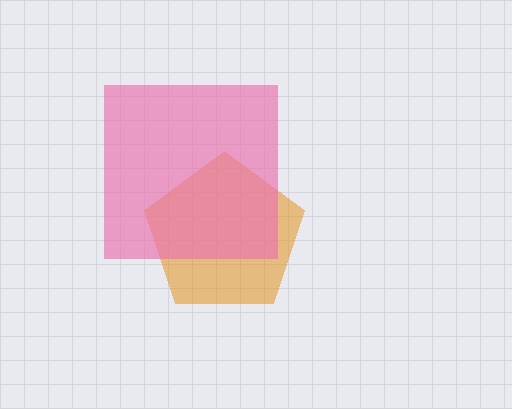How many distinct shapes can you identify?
There are 2 distinct shapes: an orange pentagon, a pink square.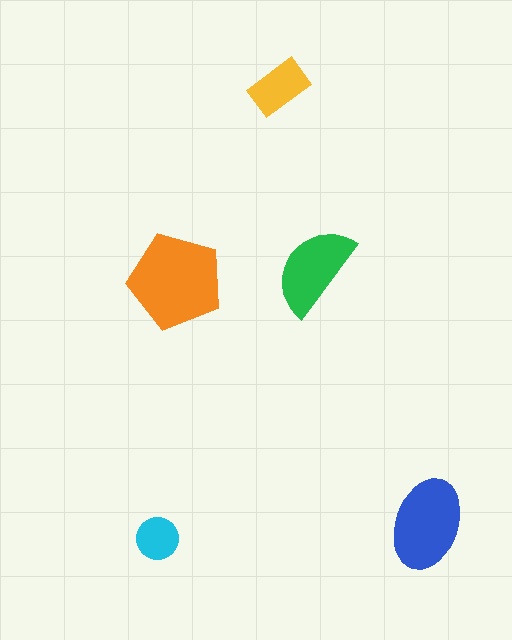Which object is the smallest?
The cyan circle.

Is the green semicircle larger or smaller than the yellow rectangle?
Larger.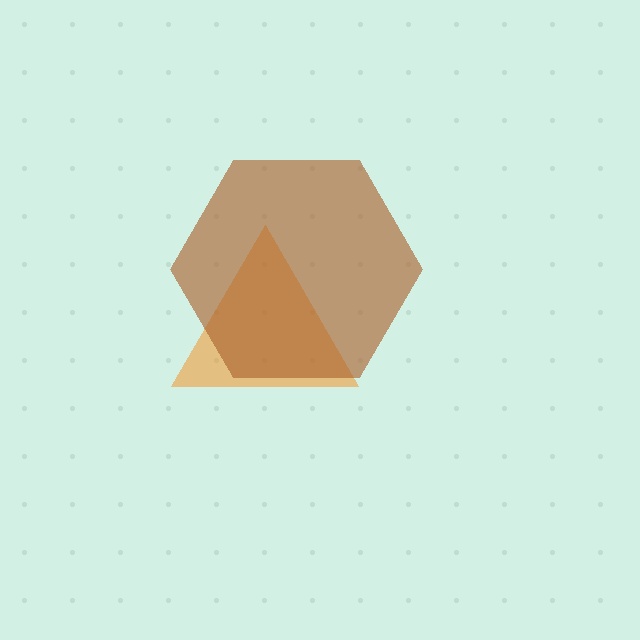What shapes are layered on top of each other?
The layered shapes are: an orange triangle, a brown hexagon.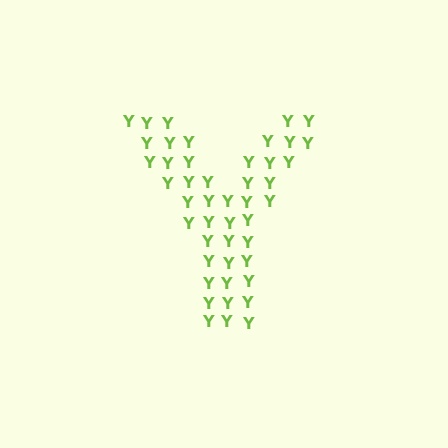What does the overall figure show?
The overall figure shows the letter Y.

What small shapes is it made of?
It is made of small letter Y's.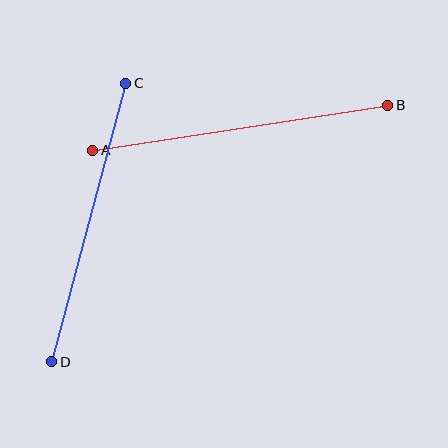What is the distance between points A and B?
The distance is approximately 298 pixels.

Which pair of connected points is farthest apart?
Points A and B are farthest apart.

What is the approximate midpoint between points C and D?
The midpoint is at approximately (89, 223) pixels.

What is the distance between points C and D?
The distance is approximately 288 pixels.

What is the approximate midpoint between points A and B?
The midpoint is at approximately (240, 128) pixels.